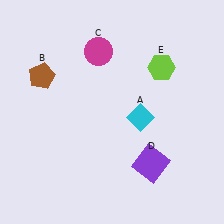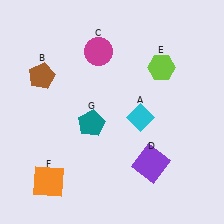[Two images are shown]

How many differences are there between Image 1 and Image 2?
There are 2 differences between the two images.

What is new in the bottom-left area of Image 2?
A teal pentagon (G) was added in the bottom-left area of Image 2.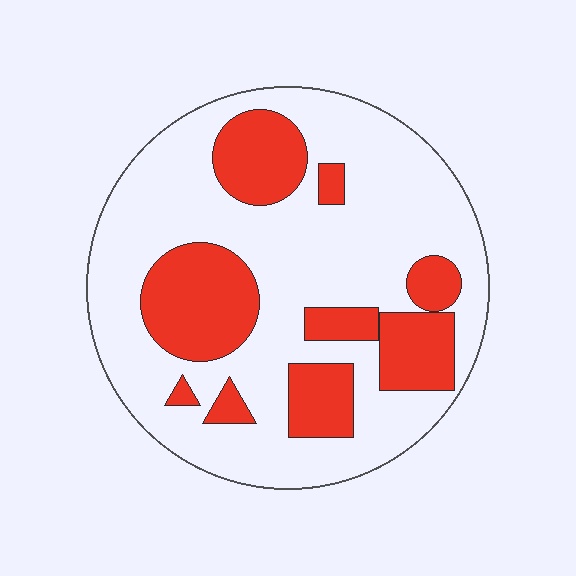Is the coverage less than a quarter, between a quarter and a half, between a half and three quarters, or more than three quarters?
Between a quarter and a half.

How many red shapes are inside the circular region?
9.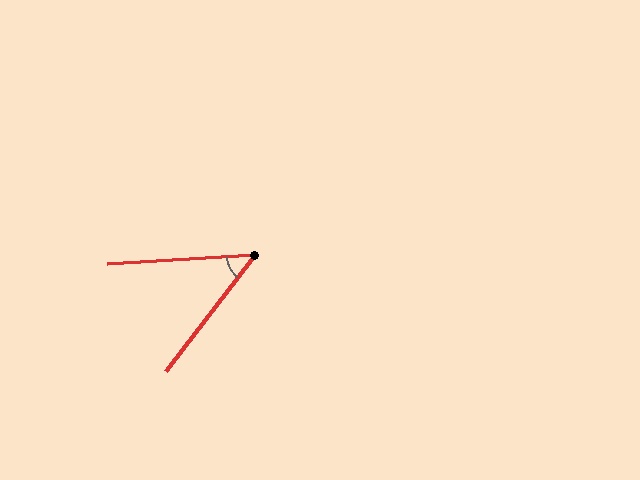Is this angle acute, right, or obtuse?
It is acute.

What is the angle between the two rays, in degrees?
Approximately 49 degrees.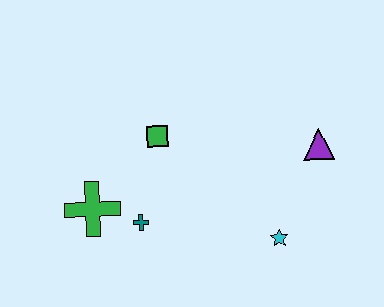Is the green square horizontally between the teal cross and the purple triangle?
Yes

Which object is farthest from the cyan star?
The green cross is farthest from the cyan star.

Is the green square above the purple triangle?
Yes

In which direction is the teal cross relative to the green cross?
The teal cross is to the right of the green cross.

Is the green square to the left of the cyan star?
Yes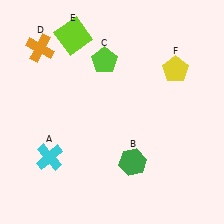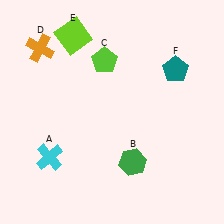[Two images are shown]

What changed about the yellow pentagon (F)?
In Image 1, F is yellow. In Image 2, it changed to teal.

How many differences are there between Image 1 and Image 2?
There is 1 difference between the two images.